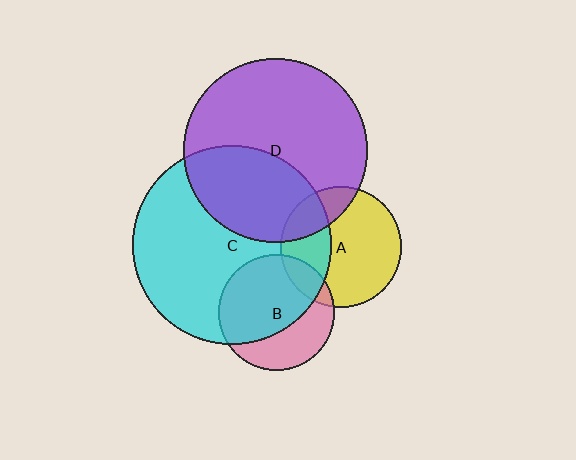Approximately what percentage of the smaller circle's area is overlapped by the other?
Approximately 15%.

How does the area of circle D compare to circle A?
Approximately 2.3 times.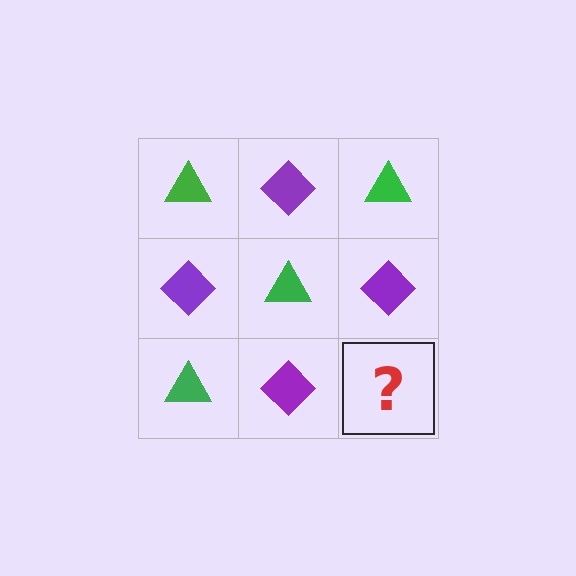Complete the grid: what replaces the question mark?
The question mark should be replaced with a green triangle.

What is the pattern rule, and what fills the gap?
The rule is that it alternates green triangle and purple diamond in a checkerboard pattern. The gap should be filled with a green triangle.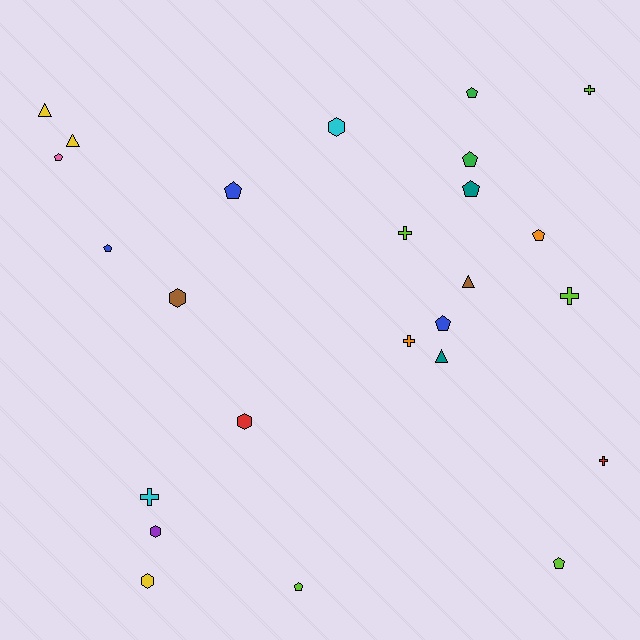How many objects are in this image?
There are 25 objects.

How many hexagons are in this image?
There are 5 hexagons.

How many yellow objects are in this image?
There are 3 yellow objects.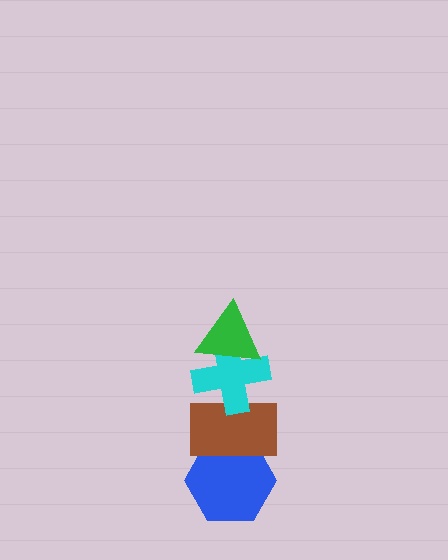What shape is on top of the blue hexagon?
The brown rectangle is on top of the blue hexagon.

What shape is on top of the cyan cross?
The green triangle is on top of the cyan cross.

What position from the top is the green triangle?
The green triangle is 1st from the top.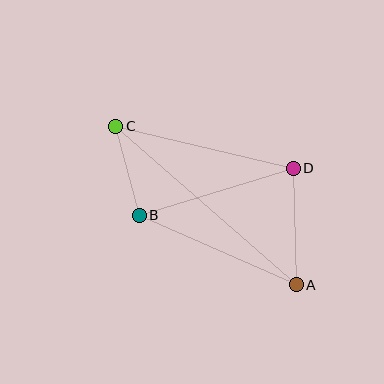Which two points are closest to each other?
Points B and C are closest to each other.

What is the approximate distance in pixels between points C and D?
The distance between C and D is approximately 183 pixels.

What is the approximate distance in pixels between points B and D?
The distance between B and D is approximately 161 pixels.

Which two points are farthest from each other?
Points A and C are farthest from each other.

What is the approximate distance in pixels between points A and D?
The distance between A and D is approximately 117 pixels.